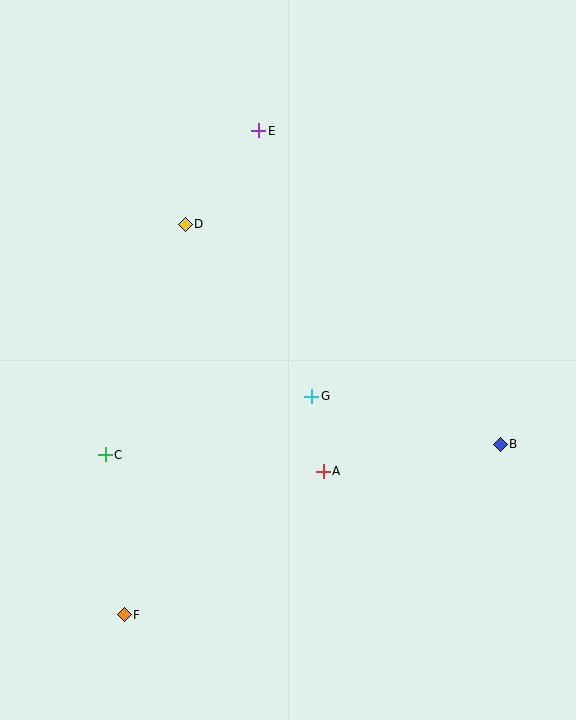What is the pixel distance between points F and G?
The distance between F and G is 288 pixels.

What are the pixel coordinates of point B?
Point B is at (500, 444).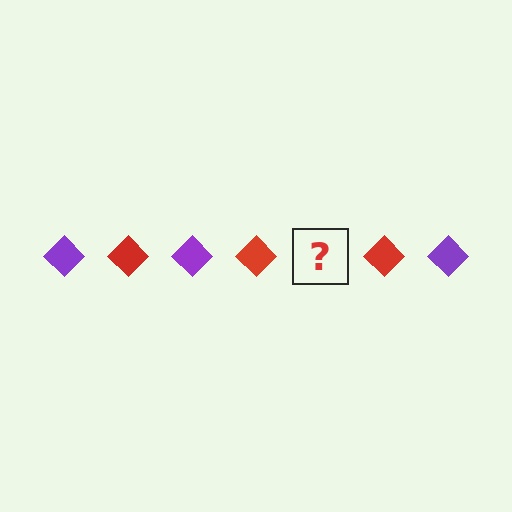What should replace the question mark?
The question mark should be replaced with a purple diamond.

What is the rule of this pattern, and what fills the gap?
The rule is that the pattern cycles through purple, red diamonds. The gap should be filled with a purple diamond.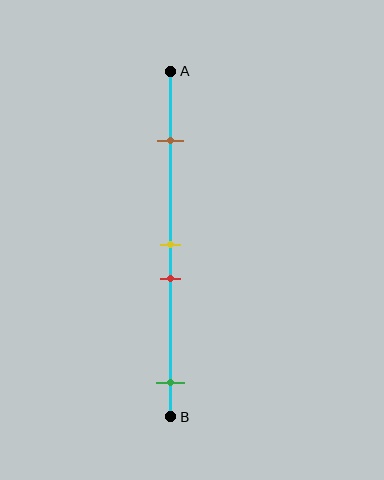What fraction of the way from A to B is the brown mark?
The brown mark is approximately 20% (0.2) of the way from A to B.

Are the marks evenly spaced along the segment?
No, the marks are not evenly spaced.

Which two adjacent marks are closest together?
The yellow and red marks are the closest adjacent pair.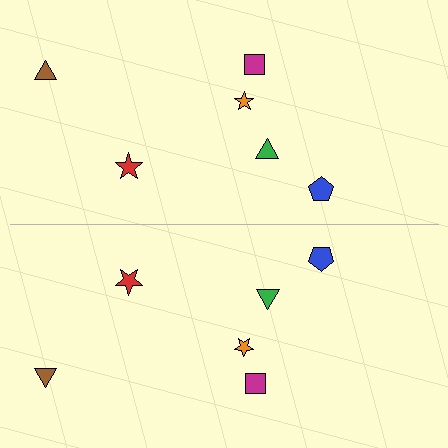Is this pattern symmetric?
Yes, this pattern has bilateral (reflection) symmetry.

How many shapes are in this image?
There are 12 shapes in this image.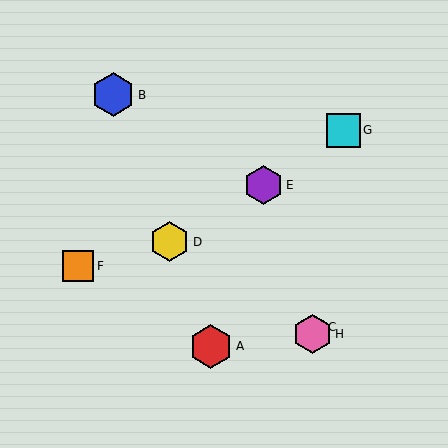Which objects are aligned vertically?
Objects C, H are aligned vertically.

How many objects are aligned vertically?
2 objects (C, H) are aligned vertically.